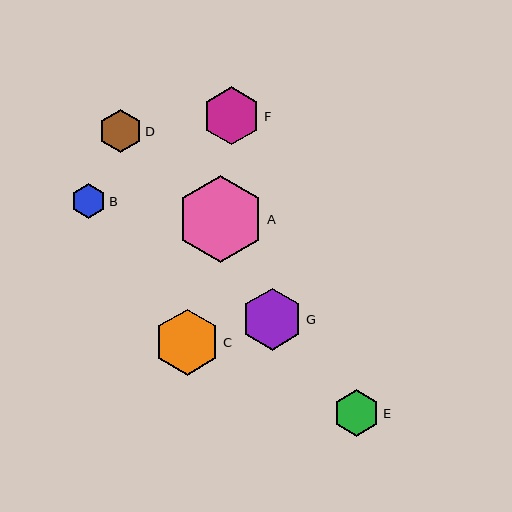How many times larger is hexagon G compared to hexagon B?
Hexagon G is approximately 1.8 times the size of hexagon B.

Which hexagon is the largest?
Hexagon A is the largest with a size of approximately 87 pixels.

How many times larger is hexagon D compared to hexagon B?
Hexagon D is approximately 1.3 times the size of hexagon B.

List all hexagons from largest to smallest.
From largest to smallest: A, C, G, F, E, D, B.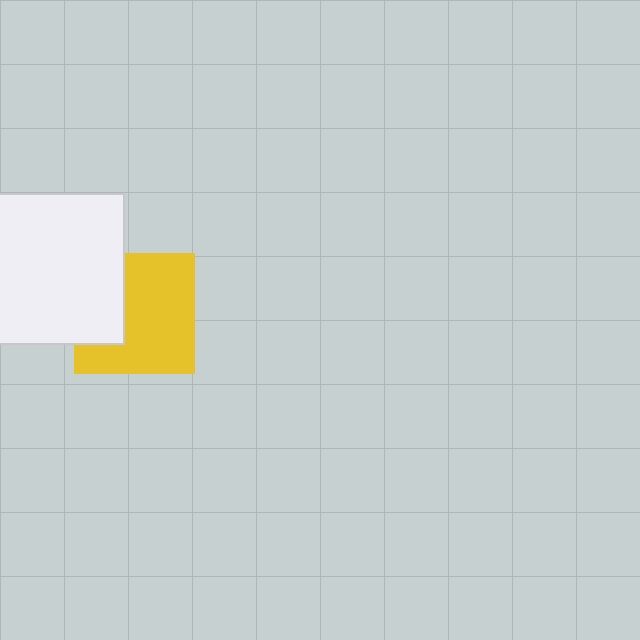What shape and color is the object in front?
The object in front is a white rectangle.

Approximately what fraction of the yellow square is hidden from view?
Roughly 33% of the yellow square is hidden behind the white rectangle.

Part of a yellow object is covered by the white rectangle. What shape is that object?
It is a square.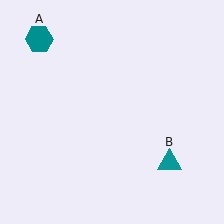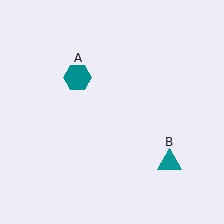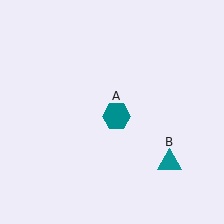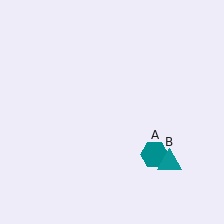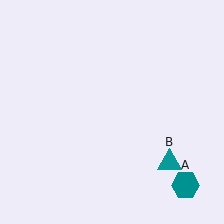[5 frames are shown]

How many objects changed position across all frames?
1 object changed position: teal hexagon (object A).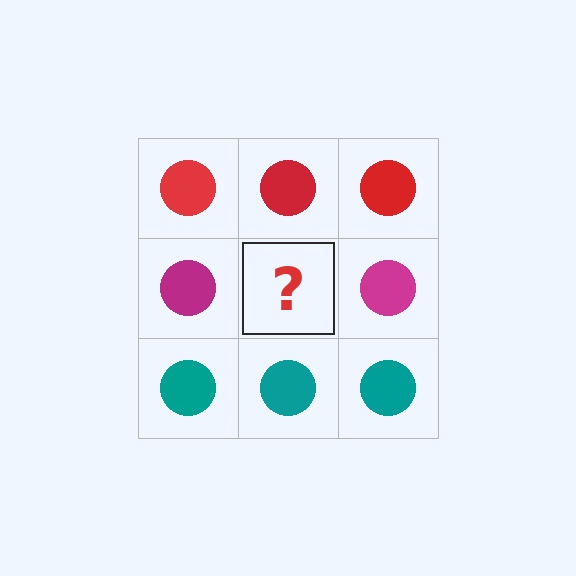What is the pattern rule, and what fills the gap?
The rule is that each row has a consistent color. The gap should be filled with a magenta circle.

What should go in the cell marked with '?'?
The missing cell should contain a magenta circle.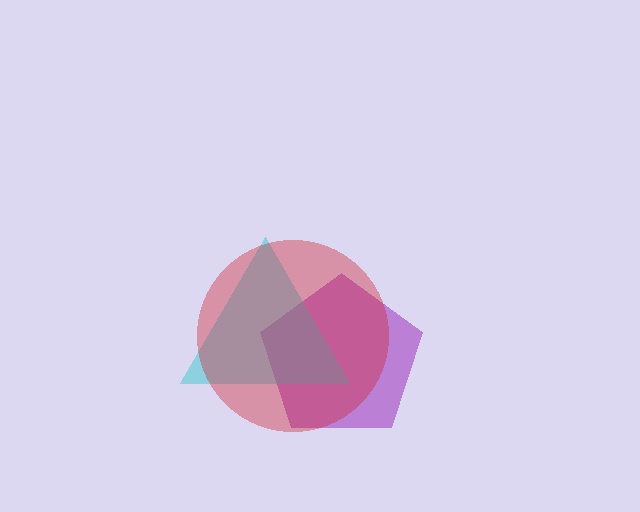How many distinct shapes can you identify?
There are 3 distinct shapes: a purple pentagon, a cyan triangle, a red circle.